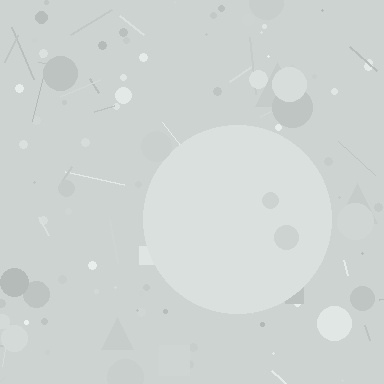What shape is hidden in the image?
A circle is hidden in the image.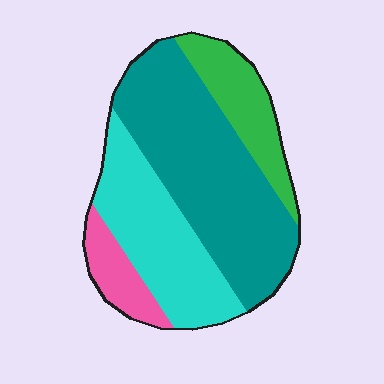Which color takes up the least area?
Pink, at roughly 10%.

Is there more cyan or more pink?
Cyan.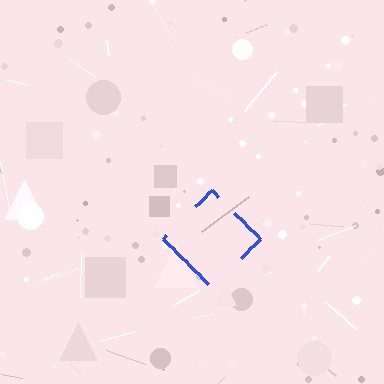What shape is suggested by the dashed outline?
The dashed outline suggests a diamond.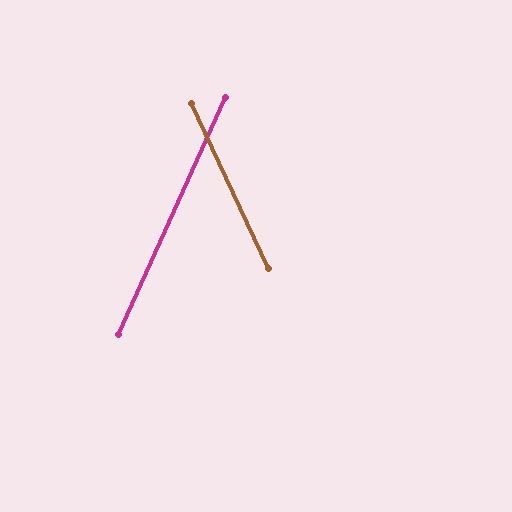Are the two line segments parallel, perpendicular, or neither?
Neither parallel nor perpendicular — they differ by about 49°.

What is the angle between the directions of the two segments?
Approximately 49 degrees.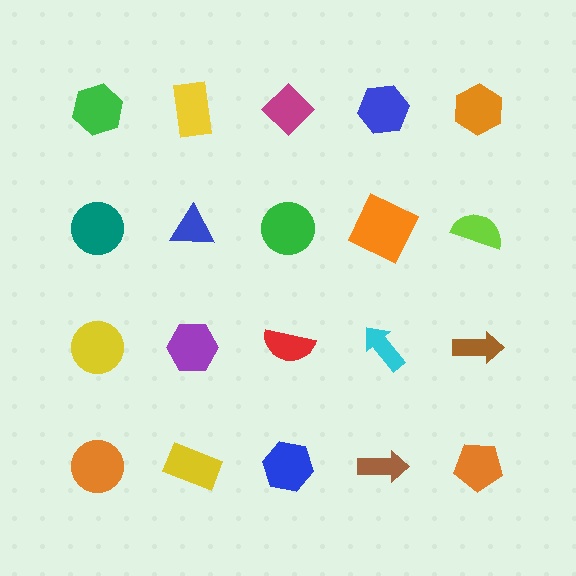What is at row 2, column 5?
A lime semicircle.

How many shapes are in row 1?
5 shapes.